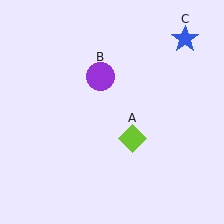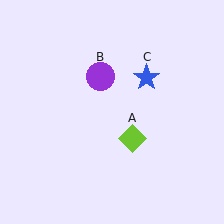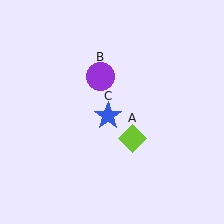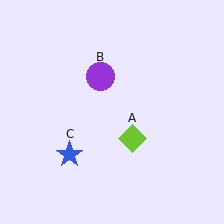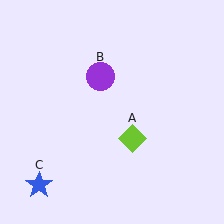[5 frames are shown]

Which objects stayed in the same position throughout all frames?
Lime diamond (object A) and purple circle (object B) remained stationary.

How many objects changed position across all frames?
1 object changed position: blue star (object C).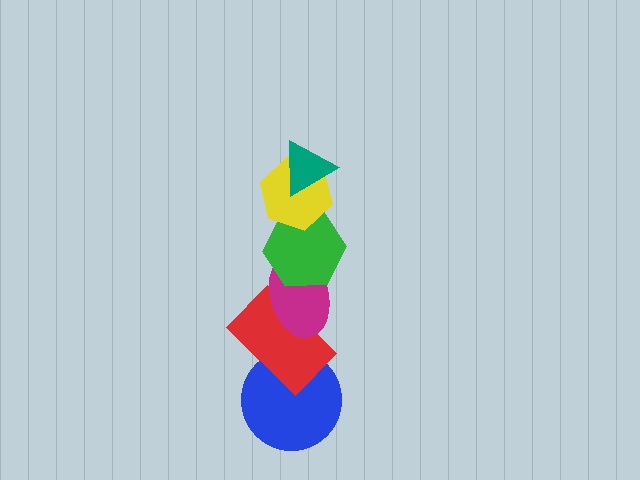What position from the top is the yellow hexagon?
The yellow hexagon is 2nd from the top.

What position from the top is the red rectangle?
The red rectangle is 5th from the top.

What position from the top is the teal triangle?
The teal triangle is 1st from the top.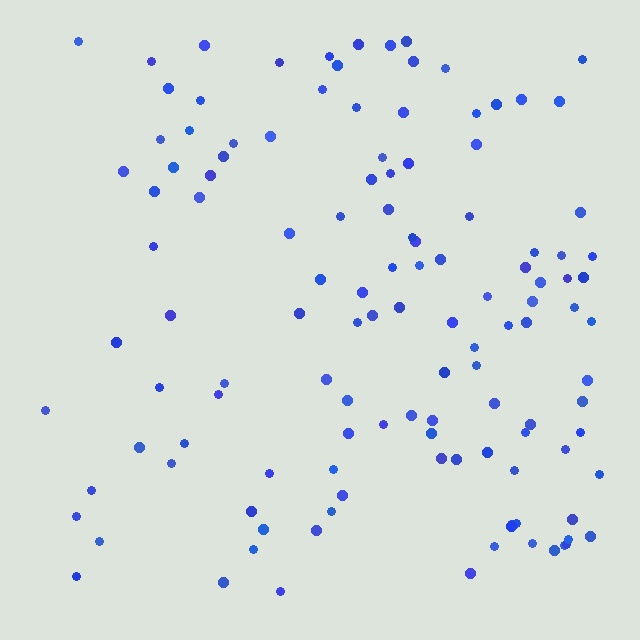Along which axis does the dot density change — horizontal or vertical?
Horizontal.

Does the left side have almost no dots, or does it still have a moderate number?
Still a moderate number, just noticeably fewer than the right.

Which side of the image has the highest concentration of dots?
The right.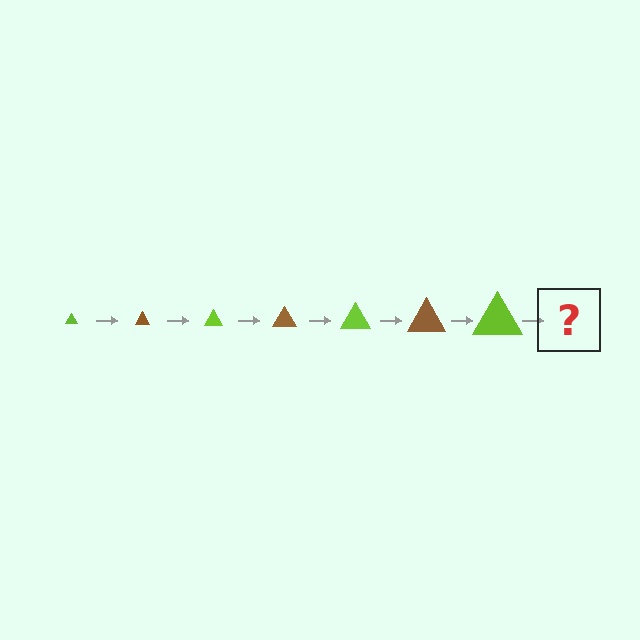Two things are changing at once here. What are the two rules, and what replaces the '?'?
The two rules are that the triangle grows larger each step and the color cycles through lime and brown. The '?' should be a brown triangle, larger than the previous one.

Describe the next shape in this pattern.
It should be a brown triangle, larger than the previous one.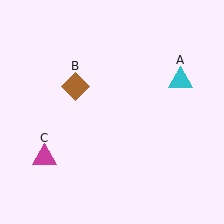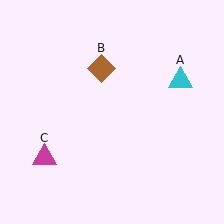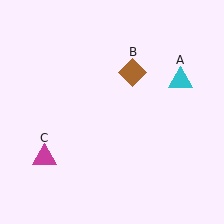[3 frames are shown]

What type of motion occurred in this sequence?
The brown diamond (object B) rotated clockwise around the center of the scene.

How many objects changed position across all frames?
1 object changed position: brown diamond (object B).